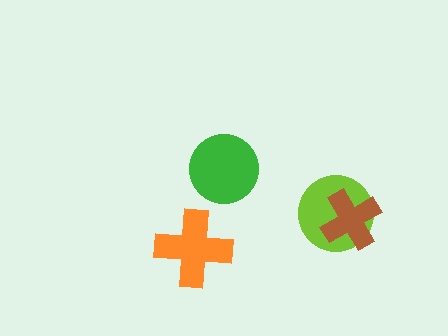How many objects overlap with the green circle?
0 objects overlap with the green circle.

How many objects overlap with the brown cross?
1 object overlaps with the brown cross.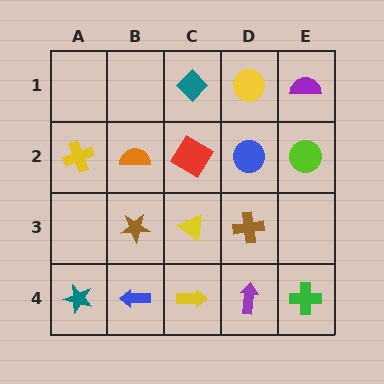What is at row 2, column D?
A blue circle.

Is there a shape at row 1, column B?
No, that cell is empty.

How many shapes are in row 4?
5 shapes.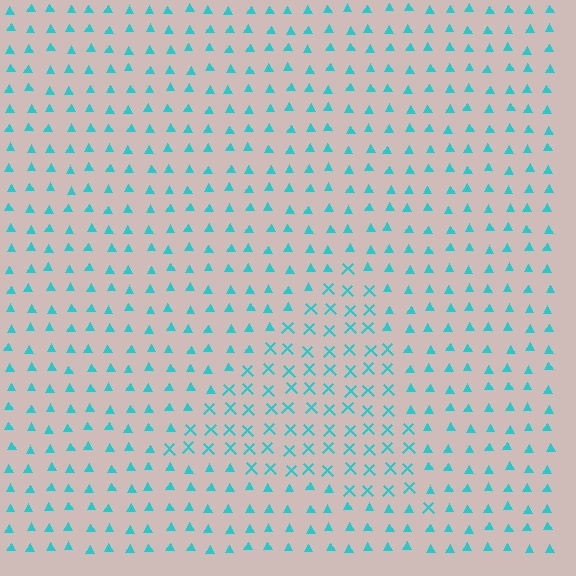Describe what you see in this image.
The image is filled with small cyan elements arranged in a uniform grid. A triangle-shaped region contains X marks, while the surrounding area contains triangles. The boundary is defined purely by the change in element shape.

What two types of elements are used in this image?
The image uses X marks inside the triangle region and triangles outside it.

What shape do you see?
I see a triangle.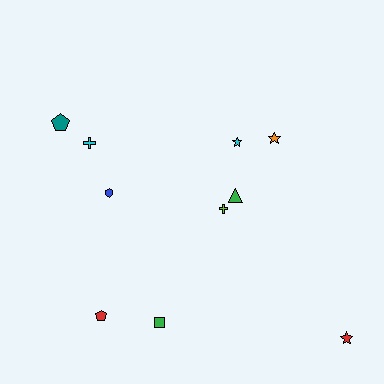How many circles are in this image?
There are no circles.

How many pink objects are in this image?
There are no pink objects.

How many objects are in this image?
There are 10 objects.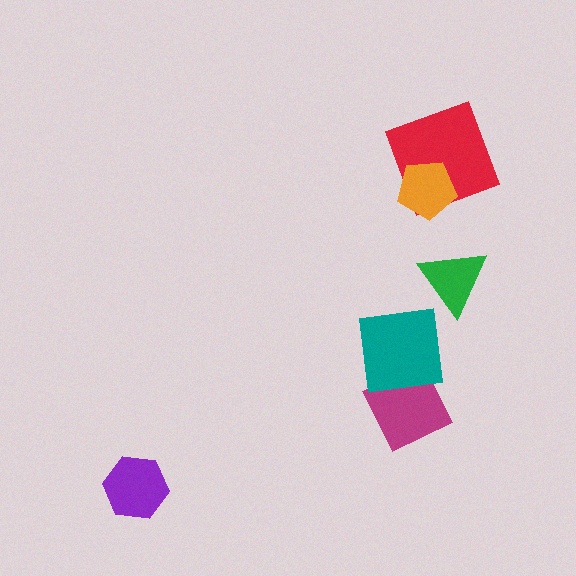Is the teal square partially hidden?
No, no other shape covers it.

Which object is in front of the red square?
The orange pentagon is in front of the red square.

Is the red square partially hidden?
Yes, it is partially covered by another shape.